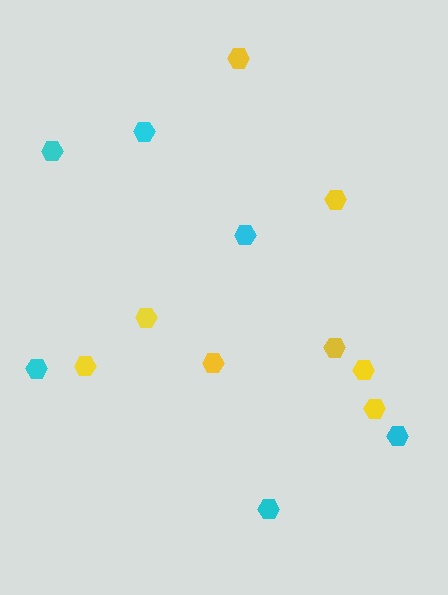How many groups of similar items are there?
There are 2 groups: one group of yellow hexagons (8) and one group of cyan hexagons (6).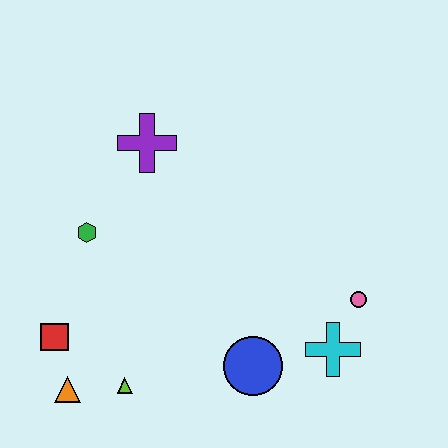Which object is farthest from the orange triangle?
The pink circle is farthest from the orange triangle.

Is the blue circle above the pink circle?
No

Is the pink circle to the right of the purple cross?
Yes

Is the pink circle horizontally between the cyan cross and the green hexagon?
No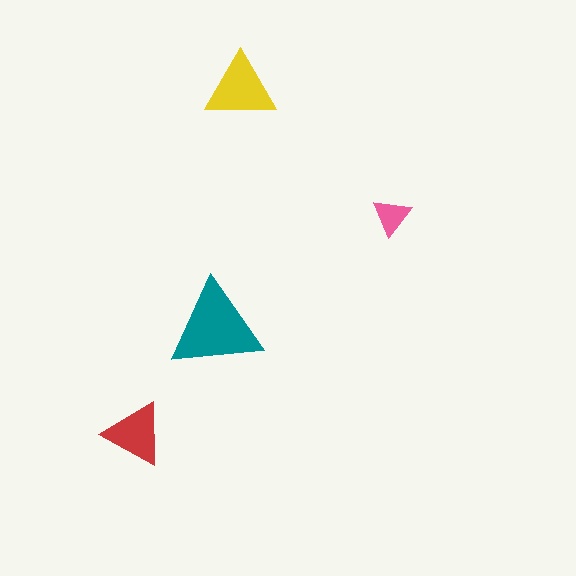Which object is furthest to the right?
The pink triangle is rightmost.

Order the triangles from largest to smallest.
the teal one, the yellow one, the red one, the pink one.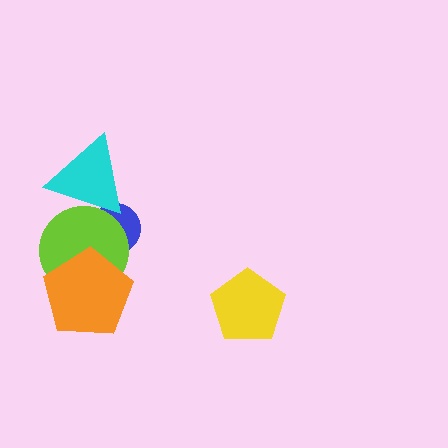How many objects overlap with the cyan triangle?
2 objects overlap with the cyan triangle.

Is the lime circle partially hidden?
Yes, it is partially covered by another shape.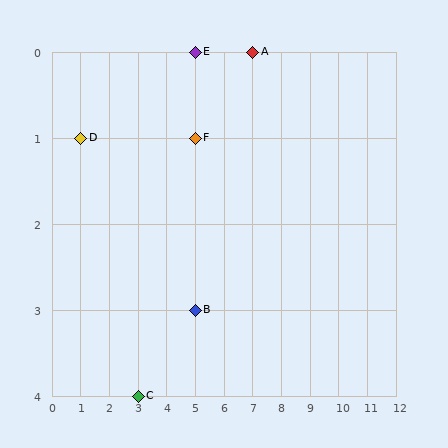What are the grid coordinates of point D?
Point D is at grid coordinates (1, 1).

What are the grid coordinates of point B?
Point B is at grid coordinates (5, 3).